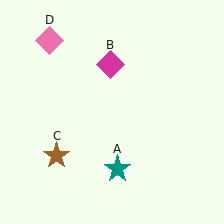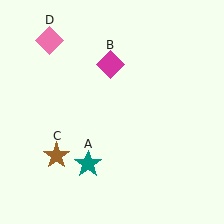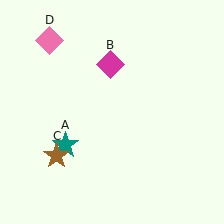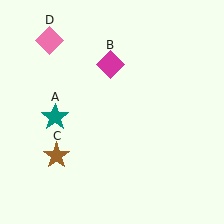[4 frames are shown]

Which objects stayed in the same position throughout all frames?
Magenta diamond (object B) and brown star (object C) and pink diamond (object D) remained stationary.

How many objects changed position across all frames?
1 object changed position: teal star (object A).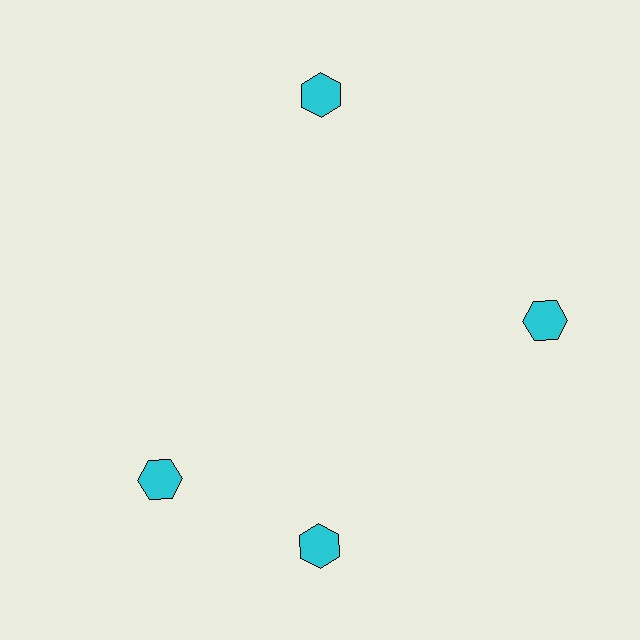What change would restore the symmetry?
The symmetry would be restored by rotating it back into even spacing with its neighbors so that all 4 hexagons sit at equal angles and equal distance from the center.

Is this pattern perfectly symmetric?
No. The 4 cyan hexagons are arranged in a ring, but one element near the 9 o'clock position is rotated out of alignment along the ring, breaking the 4-fold rotational symmetry.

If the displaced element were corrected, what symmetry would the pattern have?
It would have 4-fold rotational symmetry — the pattern would map onto itself every 90 degrees.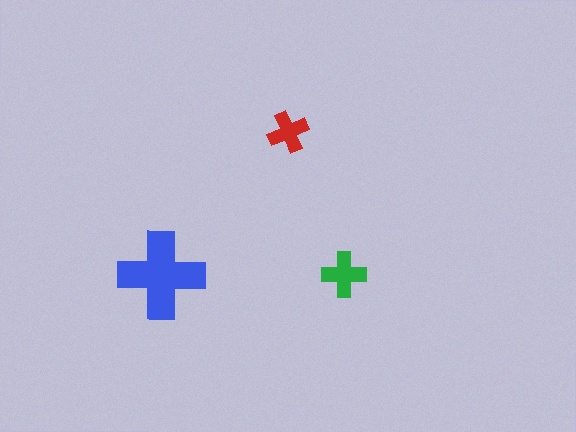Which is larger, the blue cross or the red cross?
The blue one.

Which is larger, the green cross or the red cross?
The green one.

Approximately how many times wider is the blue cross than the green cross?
About 2 times wider.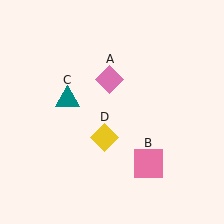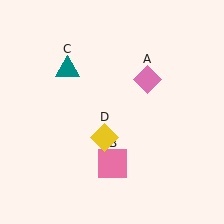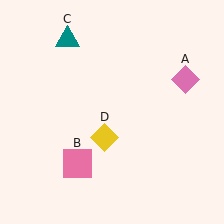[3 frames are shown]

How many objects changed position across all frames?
3 objects changed position: pink diamond (object A), pink square (object B), teal triangle (object C).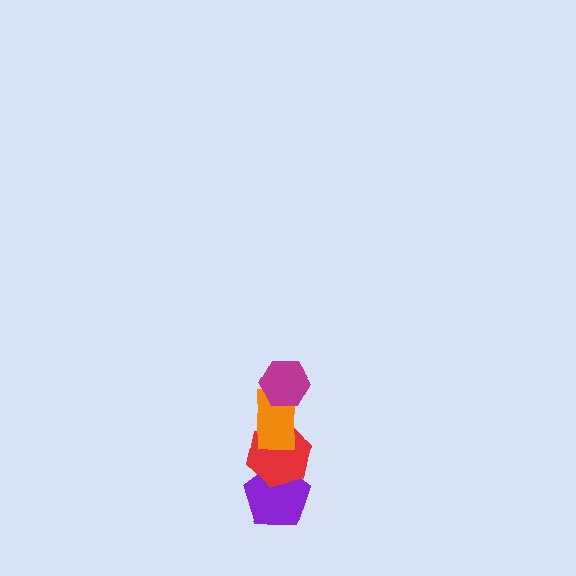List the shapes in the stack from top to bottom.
From top to bottom: the magenta hexagon, the orange rectangle, the red hexagon, the purple pentagon.